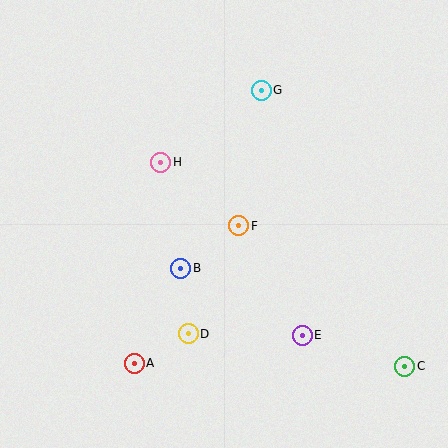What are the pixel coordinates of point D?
Point D is at (188, 334).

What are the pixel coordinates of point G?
Point G is at (261, 90).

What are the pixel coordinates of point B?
Point B is at (181, 268).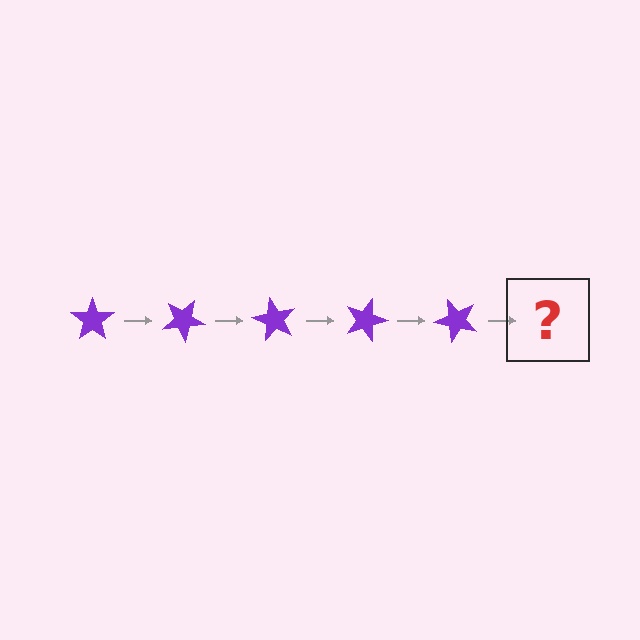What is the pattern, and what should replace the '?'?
The pattern is that the star rotates 30 degrees each step. The '?' should be a purple star rotated 150 degrees.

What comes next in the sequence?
The next element should be a purple star rotated 150 degrees.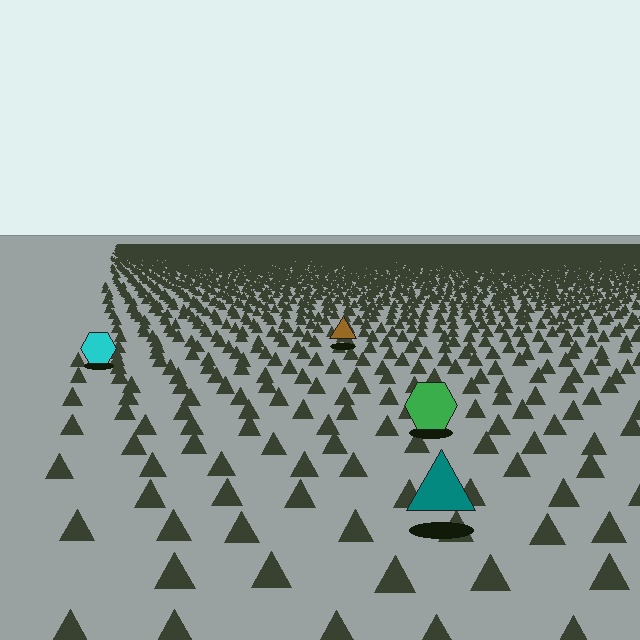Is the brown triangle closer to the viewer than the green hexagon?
No. The green hexagon is closer — you can tell from the texture gradient: the ground texture is coarser near it.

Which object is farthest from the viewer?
The brown triangle is farthest from the viewer. It appears smaller and the ground texture around it is denser.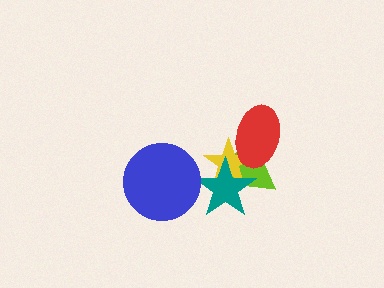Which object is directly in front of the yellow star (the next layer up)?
The red ellipse is directly in front of the yellow star.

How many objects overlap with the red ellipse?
2 objects overlap with the red ellipse.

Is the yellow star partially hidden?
Yes, it is partially covered by another shape.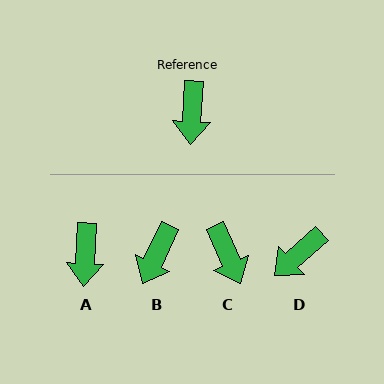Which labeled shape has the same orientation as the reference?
A.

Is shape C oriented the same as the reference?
No, it is off by about 27 degrees.